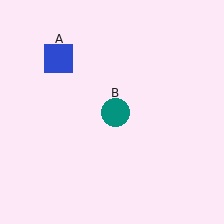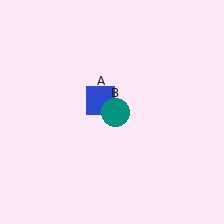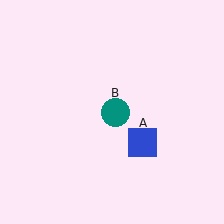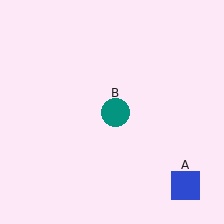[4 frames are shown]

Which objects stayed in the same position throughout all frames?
Teal circle (object B) remained stationary.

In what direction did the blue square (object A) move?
The blue square (object A) moved down and to the right.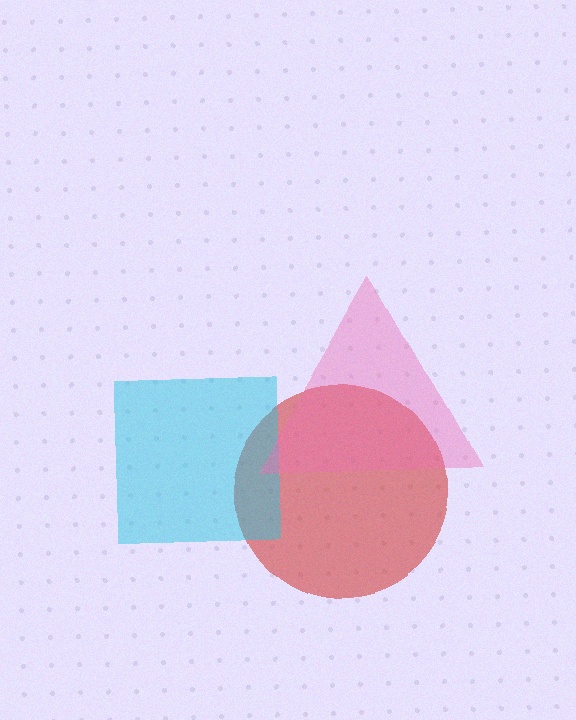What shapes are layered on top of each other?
The layered shapes are: a red circle, a cyan square, a pink triangle.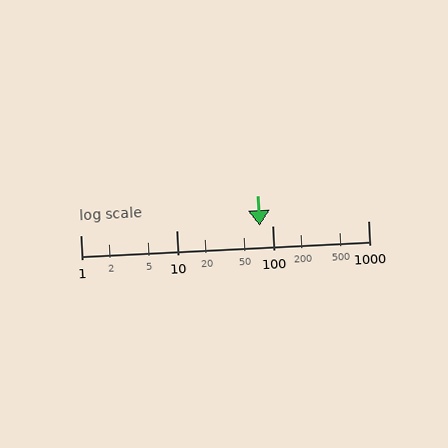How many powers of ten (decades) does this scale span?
The scale spans 3 decades, from 1 to 1000.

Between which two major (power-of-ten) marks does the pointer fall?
The pointer is between 10 and 100.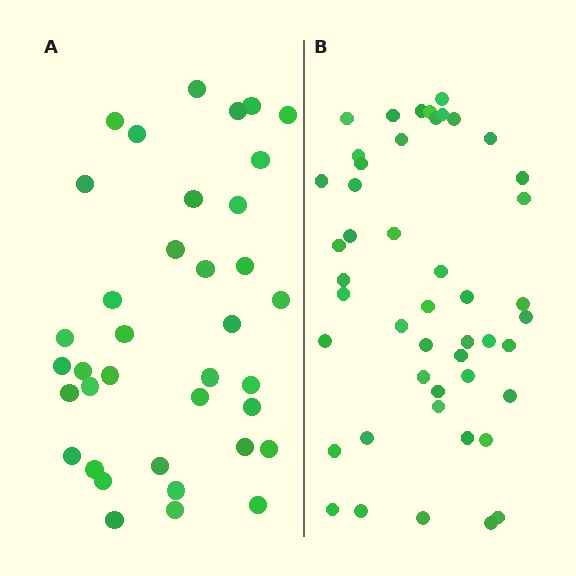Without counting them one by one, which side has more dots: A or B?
Region B (the right region) has more dots.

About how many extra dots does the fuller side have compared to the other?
Region B has roughly 10 or so more dots than region A.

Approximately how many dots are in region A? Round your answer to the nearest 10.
About 40 dots. (The exact count is 37, which rounds to 40.)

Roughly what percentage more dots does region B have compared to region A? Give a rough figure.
About 25% more.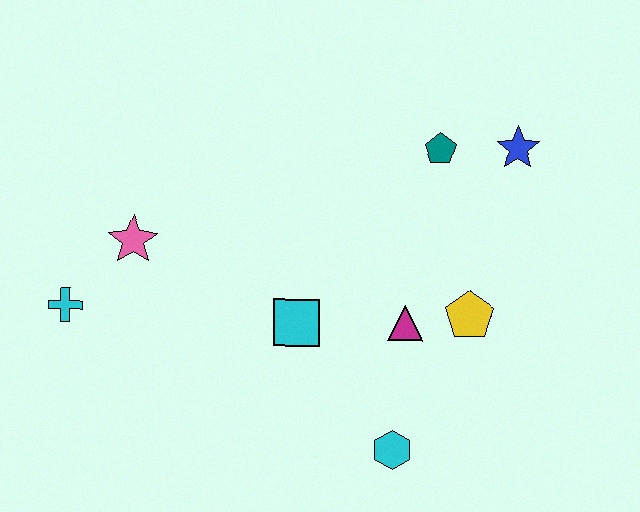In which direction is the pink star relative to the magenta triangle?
The pink star is to the left of the magenta triangle.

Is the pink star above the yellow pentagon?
Yes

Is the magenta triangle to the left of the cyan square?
No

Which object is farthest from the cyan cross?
The blue star is farthest from the cyan cross.